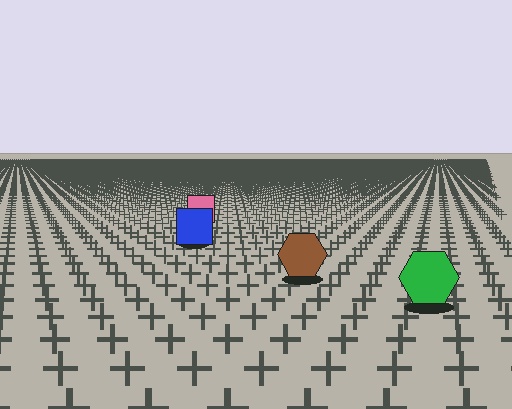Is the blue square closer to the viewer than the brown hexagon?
No. The brown hexagon is closer — you can tell from the texture gradient: the ground texture is coarser near it.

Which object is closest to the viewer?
The green hexagon is closest. The texture marks near it are larger and more spread out.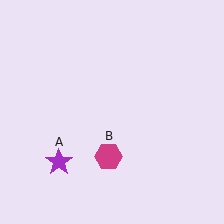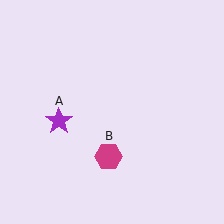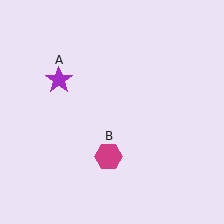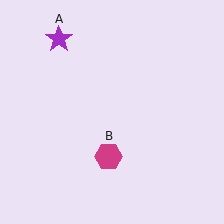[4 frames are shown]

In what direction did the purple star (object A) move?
The purple star (object A) moved up.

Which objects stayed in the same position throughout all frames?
Magenta hexagon (object B) remained stationary.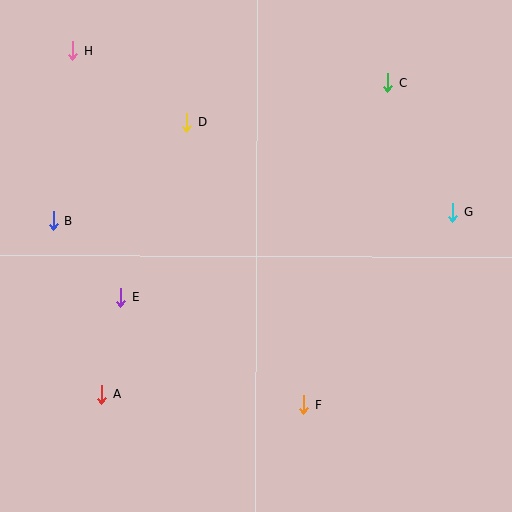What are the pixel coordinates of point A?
Point A is at (102, 395).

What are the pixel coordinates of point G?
Point G is at (453, 212).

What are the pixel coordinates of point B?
Point B is at (54, 221).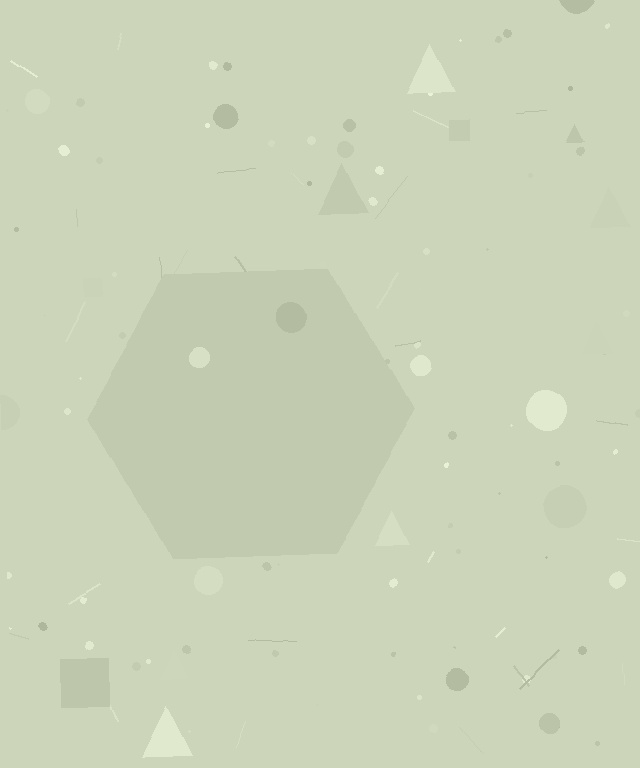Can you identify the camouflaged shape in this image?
The camouflaged shape is a hexagon.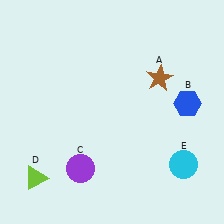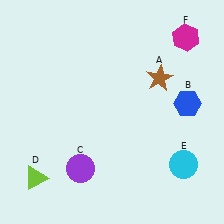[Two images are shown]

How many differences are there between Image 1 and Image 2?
There is 1 difference between the two images.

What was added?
A magenta hexagon (F) was added in Image 2.